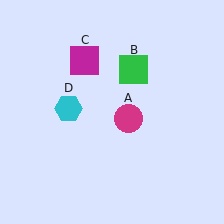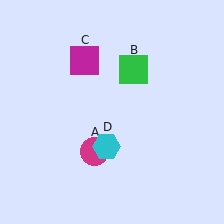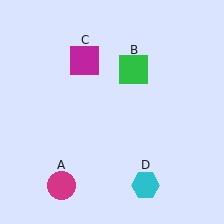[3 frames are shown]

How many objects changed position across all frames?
2 objects changed position: magenta circle (object A), cyan hexagon (object D).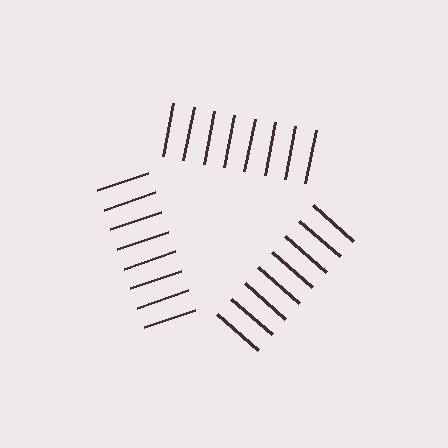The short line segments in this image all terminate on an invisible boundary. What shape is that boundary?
An illusory triangle — the line segments terminate on its edges but no continuous stroke is drawn.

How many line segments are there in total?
24 — 8 along each of the 3 edges.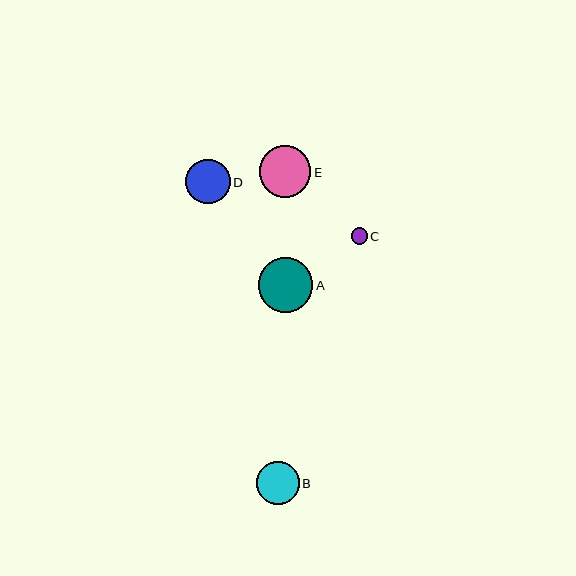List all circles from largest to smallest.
From largest to smallest: A, E, D, B, C.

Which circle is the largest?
Circle A is the largest with a size of approximately 55 pixels.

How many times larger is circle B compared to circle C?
Circle B is approximately 2.6 times the size of circle C.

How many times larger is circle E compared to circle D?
Circle E is approximately 1.1 times the size of circle D.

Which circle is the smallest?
Circle C is the smallest with a size of approximately 16 pixels.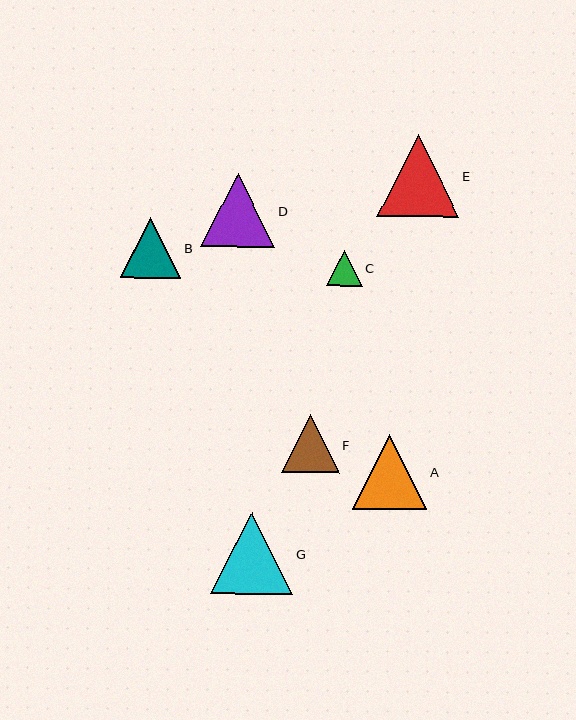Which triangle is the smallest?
Triangle C is the smallest with a size of approximately 35 pixels.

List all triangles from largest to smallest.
From largest to smallest: G, E, A, D, B, F, C.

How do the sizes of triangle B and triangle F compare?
Triangle B and triangle F are approximately the same size.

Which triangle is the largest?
Triangle G is the largest with a size of approximately 82 pixels.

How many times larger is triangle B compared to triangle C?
Triangle B is approximately 1.7 times the size of triangle C.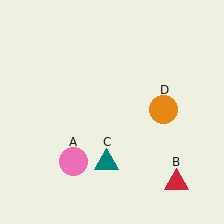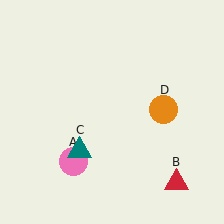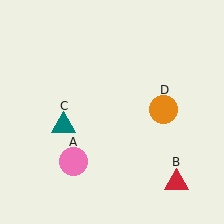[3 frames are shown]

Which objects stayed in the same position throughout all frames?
Pink circle (object A) and red triangle (object B) and orange circle (object D) remained stationary.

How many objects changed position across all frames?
1 object changed position: teal triangle (object C).